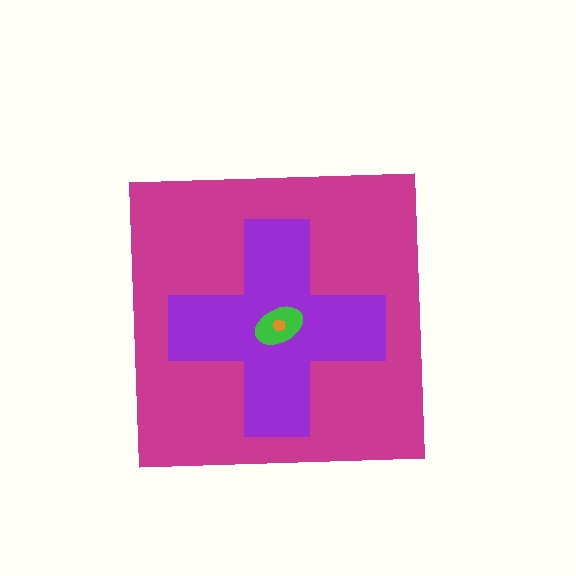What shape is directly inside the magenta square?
The purple cross.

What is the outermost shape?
The magenta square.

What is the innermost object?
The orange pentagon.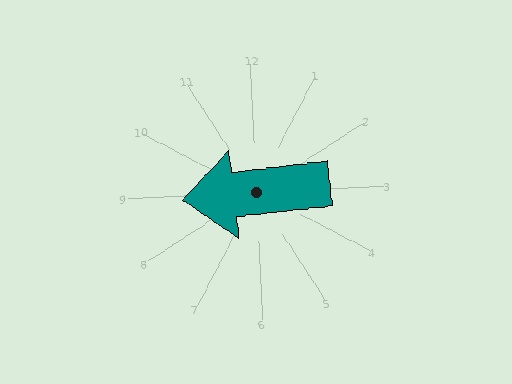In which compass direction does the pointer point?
West.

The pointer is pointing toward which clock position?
Roughly 9 o'clock.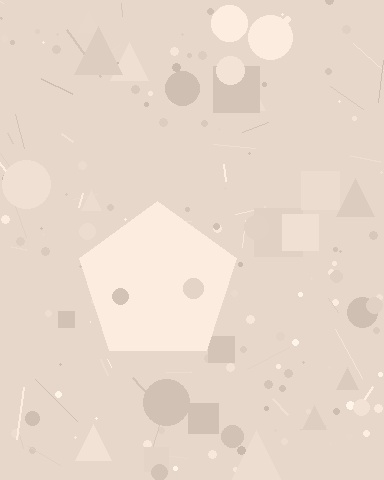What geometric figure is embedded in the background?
A pentagon is embedded in the background.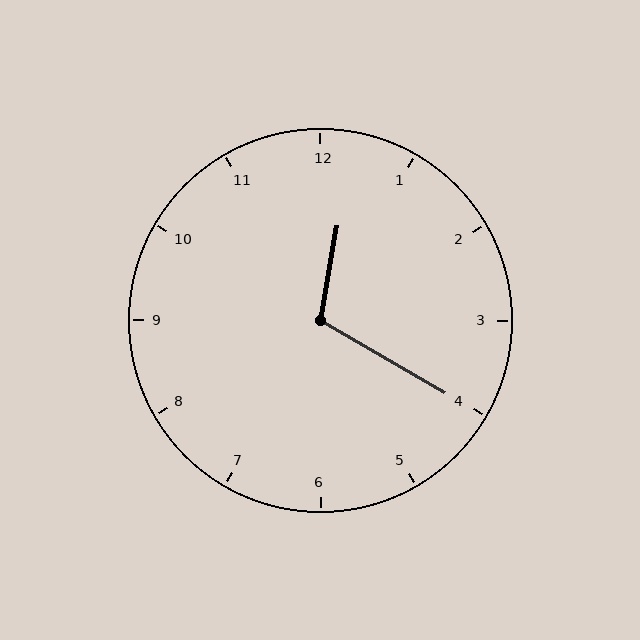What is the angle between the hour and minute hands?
Approximately 110 degrees.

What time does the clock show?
12:20.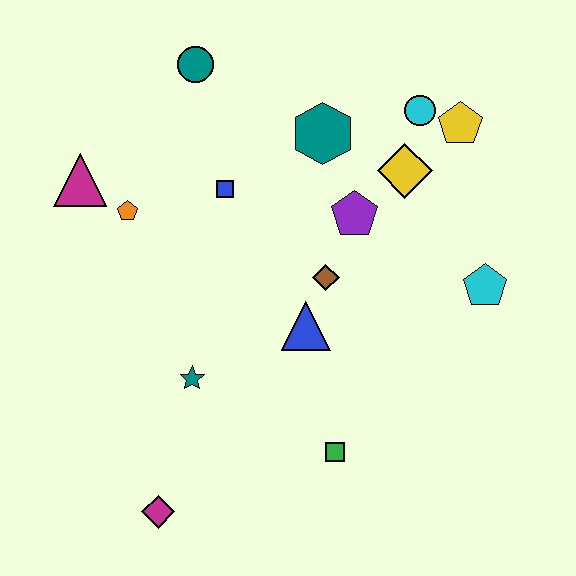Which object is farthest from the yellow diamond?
The magenta diamond is farthest from the yellow diamond.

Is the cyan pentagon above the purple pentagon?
No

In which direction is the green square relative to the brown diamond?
The green square is below the brown diamond.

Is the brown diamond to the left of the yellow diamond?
Yes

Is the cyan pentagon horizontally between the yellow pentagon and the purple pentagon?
No